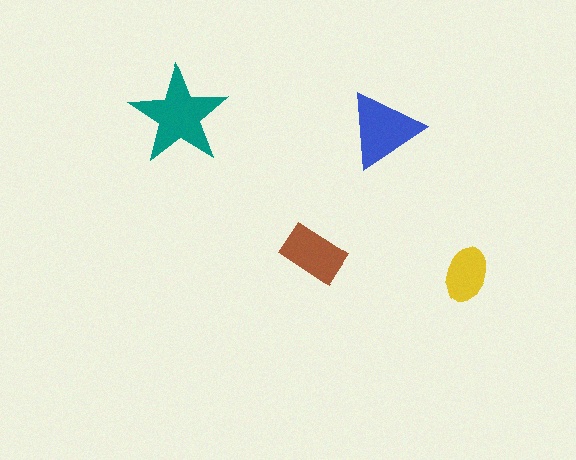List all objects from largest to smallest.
The teal star, the blue triangle, the brown rectangle, the yellow ellipse.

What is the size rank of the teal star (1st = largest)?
1st.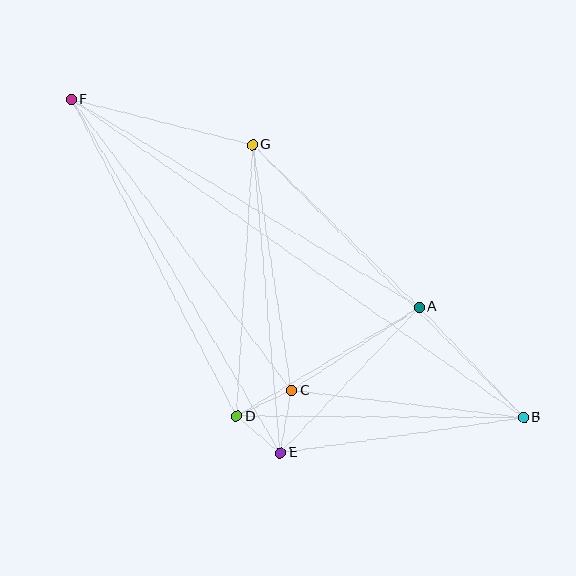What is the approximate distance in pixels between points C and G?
The distance between C and G is approximately 249 pixels.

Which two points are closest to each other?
Points D and E are closest to each other.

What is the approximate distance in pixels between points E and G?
The distance between E and G is approximately 309 pixels.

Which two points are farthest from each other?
Points B and F are farthest from each other.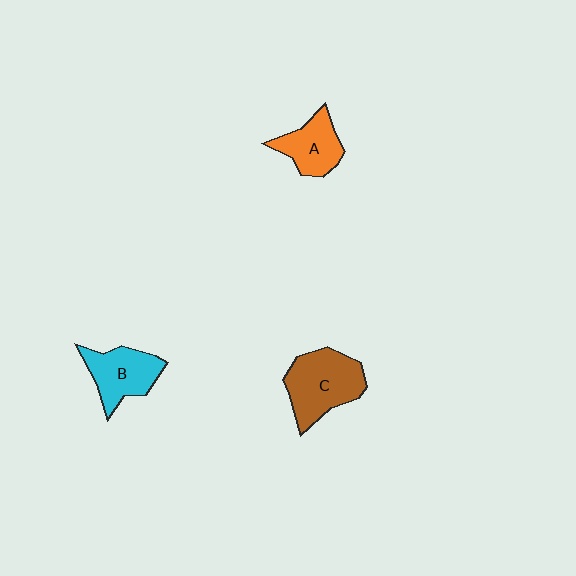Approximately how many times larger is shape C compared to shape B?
Approximately 1.3 times.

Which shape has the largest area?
Shape C (brown).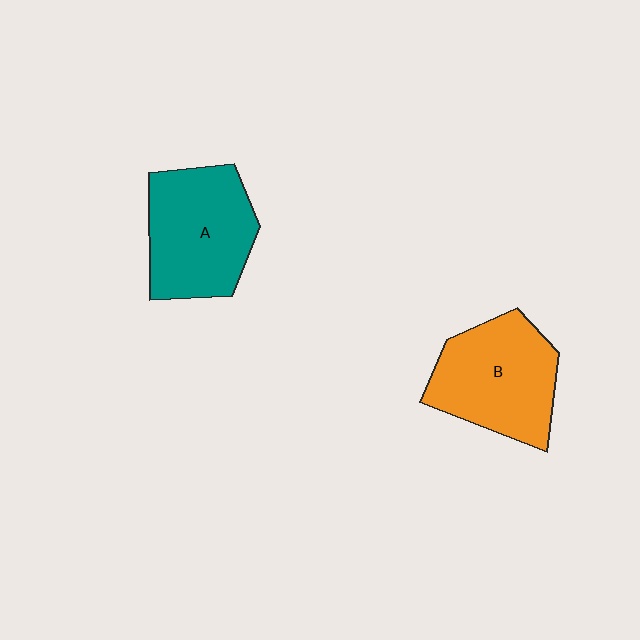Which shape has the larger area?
Shape A (teal).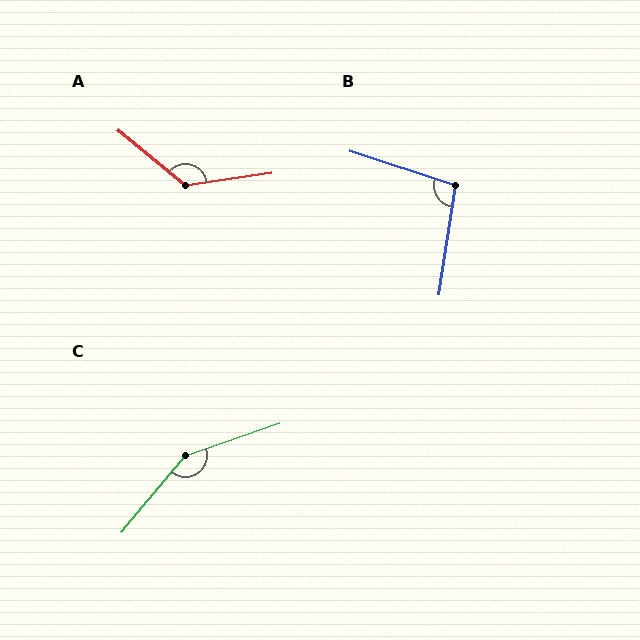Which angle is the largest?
C, at approximately 149 degrees.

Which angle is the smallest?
B, at approximately 100 degrees.